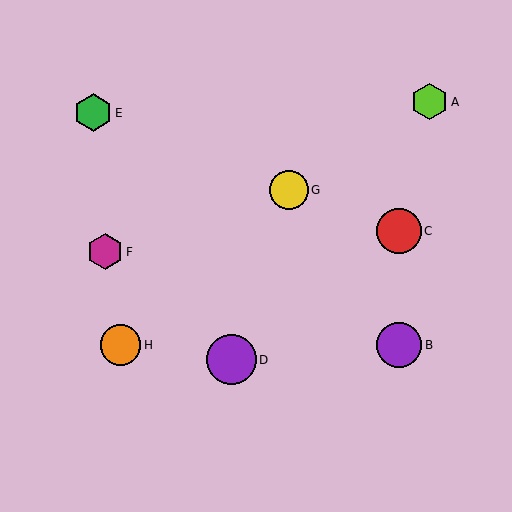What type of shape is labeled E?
Shape E is a green hexagon.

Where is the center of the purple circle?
The center of the purple circle is at (231, 360).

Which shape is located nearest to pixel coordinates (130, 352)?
The orange circle (labeled H) at (121, 345) is nearest to that location.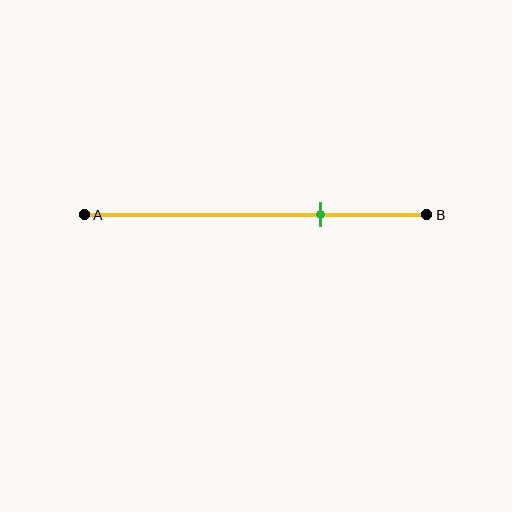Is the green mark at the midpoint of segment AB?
No, the mark is at about 70% from A, not at the 50% midpoint.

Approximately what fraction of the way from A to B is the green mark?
The green mark is approximately 70% of the way from A to B.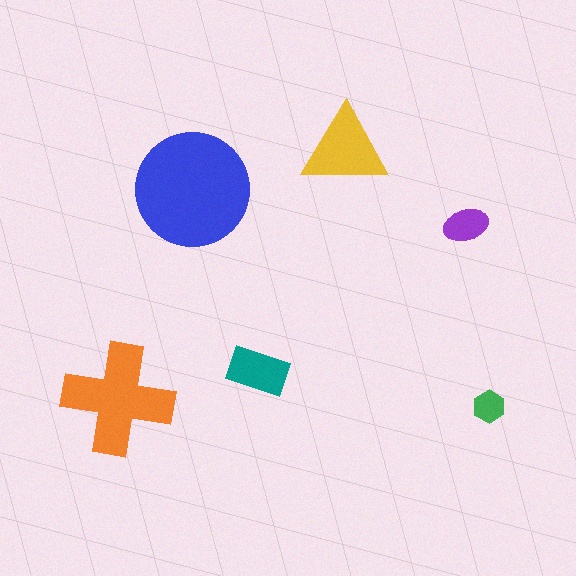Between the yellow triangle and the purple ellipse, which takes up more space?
The yellow triangle.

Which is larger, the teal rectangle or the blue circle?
The blue circle.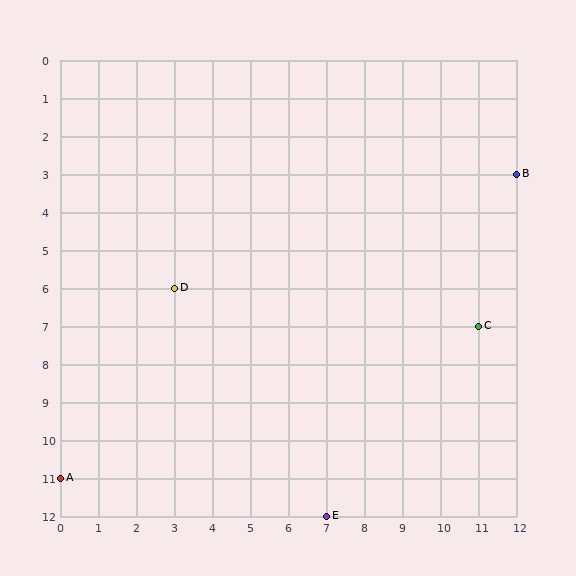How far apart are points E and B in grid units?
Points E and B are 5 columns and 9 rows apart (about 10.3 grid units diagonally).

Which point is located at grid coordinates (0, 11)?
Point A is at (0, 11).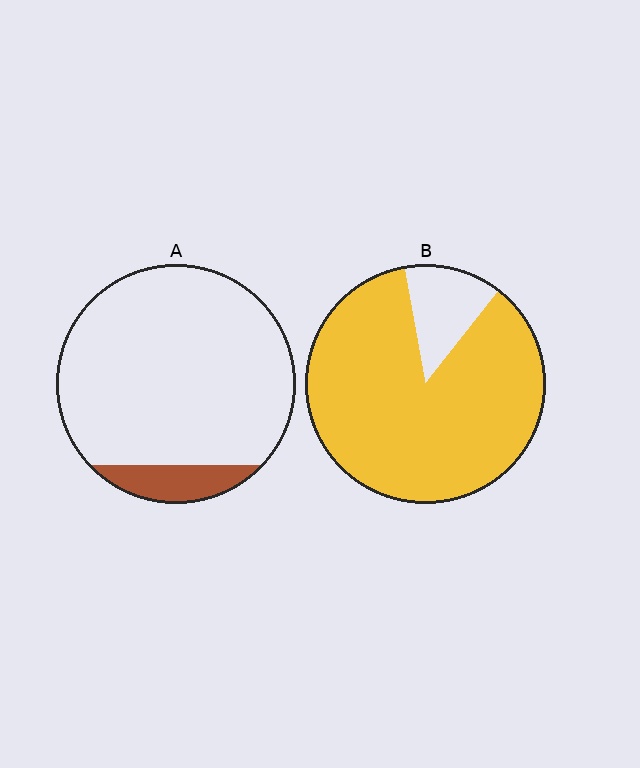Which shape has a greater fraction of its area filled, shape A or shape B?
Shape B.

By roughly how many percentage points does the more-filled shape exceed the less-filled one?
By roughly 75 percentage points (B over A).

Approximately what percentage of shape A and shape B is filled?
A is approximately 10% and B is approximately 85%.